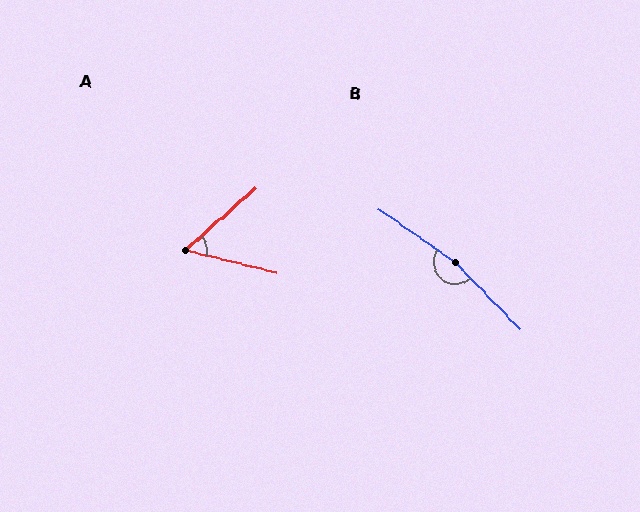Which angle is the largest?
B, at approximately 170 degrees.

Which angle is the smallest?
A, at approximately 56 degrees.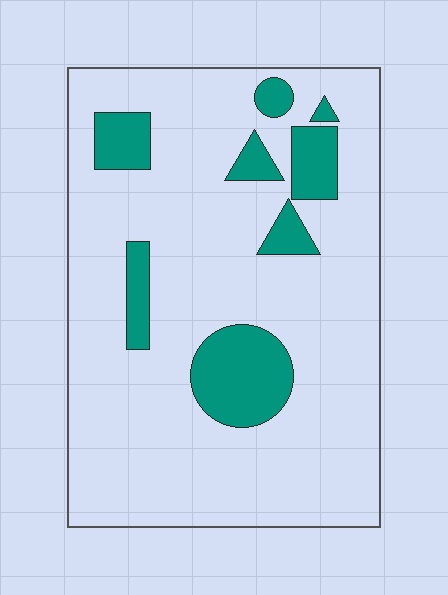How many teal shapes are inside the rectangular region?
8.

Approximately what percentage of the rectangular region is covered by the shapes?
Approximately 15%.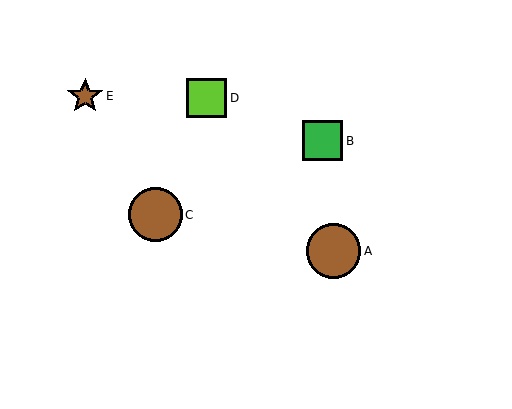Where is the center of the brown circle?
The center of the brown circle is at (333, 251).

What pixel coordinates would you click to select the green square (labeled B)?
Click at (323, 141) to select the green square B.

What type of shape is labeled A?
Shape A is a brown circle.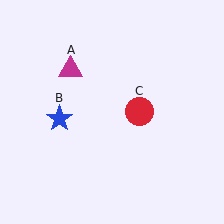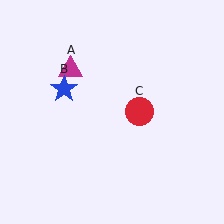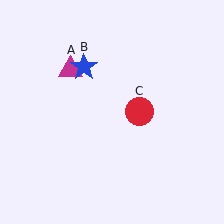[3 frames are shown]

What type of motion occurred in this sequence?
The blue star (object B) rotated clockwise around the center of the scene.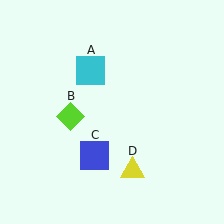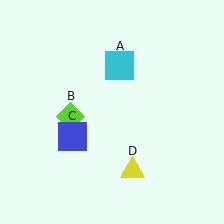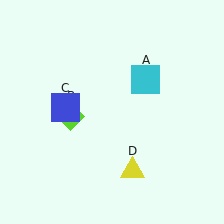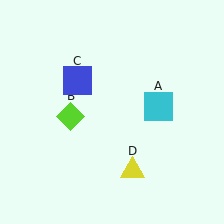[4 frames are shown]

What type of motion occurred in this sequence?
The cyan square (object A), blue square (object C) rotated clockwise around the center of the scene.